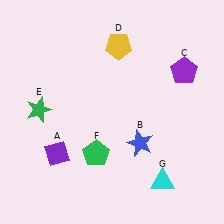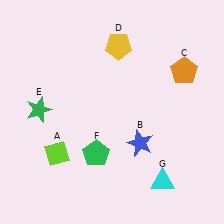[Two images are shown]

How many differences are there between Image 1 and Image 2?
There are 2 differences between the two images.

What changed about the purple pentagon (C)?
In Image 1, C is purple. In Image 2, it changed to orange.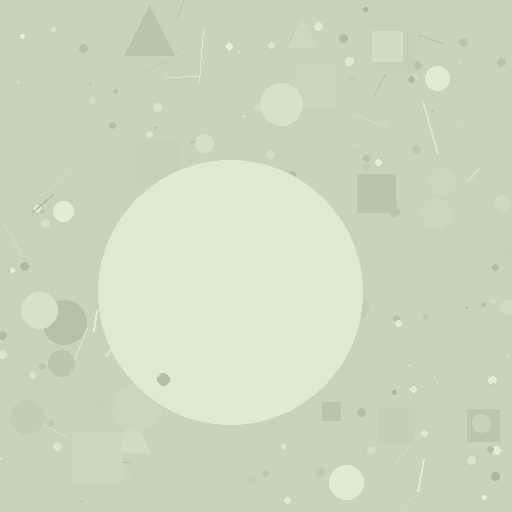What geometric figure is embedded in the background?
A circle is embedded in the background.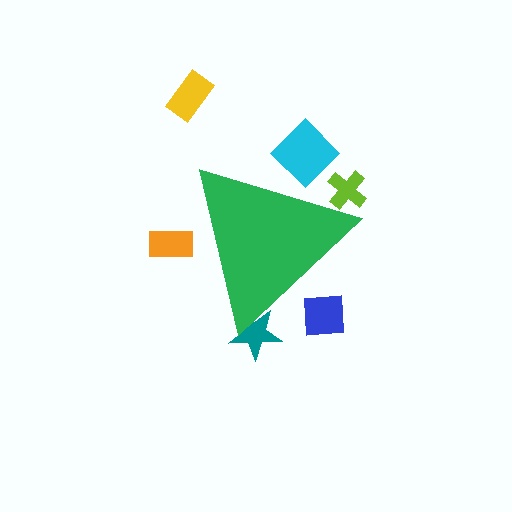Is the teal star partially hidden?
Yes, the teal star is partially hidden behind the green triangle.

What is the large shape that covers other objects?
A green triangle.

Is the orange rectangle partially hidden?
Yes, the orange rectangle is partially hidden behind the green triangle.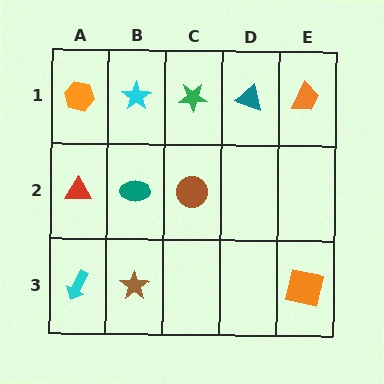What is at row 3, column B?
A brown star.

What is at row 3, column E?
An orange square.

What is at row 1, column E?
An orange trapezoid.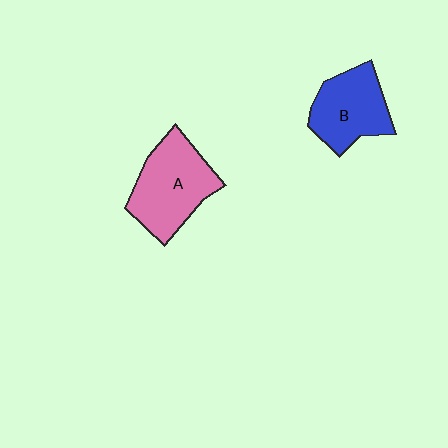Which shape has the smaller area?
Shape B (blue).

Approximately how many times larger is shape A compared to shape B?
Approximately 1.2 times.